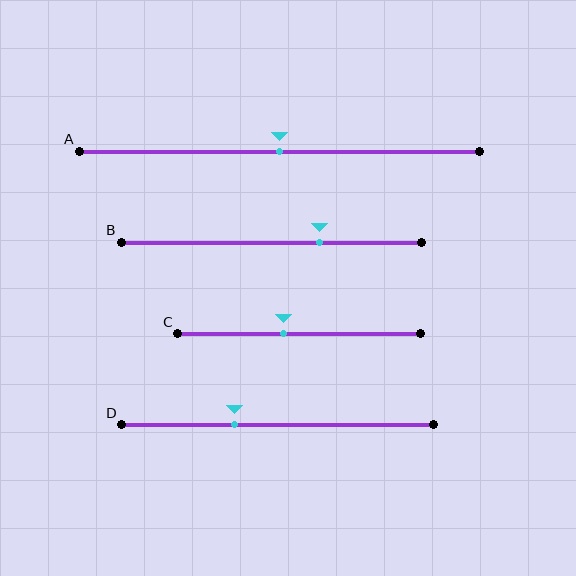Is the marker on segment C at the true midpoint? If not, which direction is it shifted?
No, the marker on segment C is shifted to the left by about 6% of the segment length.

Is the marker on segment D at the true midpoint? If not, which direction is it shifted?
No, the marker on segment D is shifted to the left by about 14% of the segment length.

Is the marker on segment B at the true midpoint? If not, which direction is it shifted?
No, the marker on segment B is shifted to the right by about 16% of the segment length.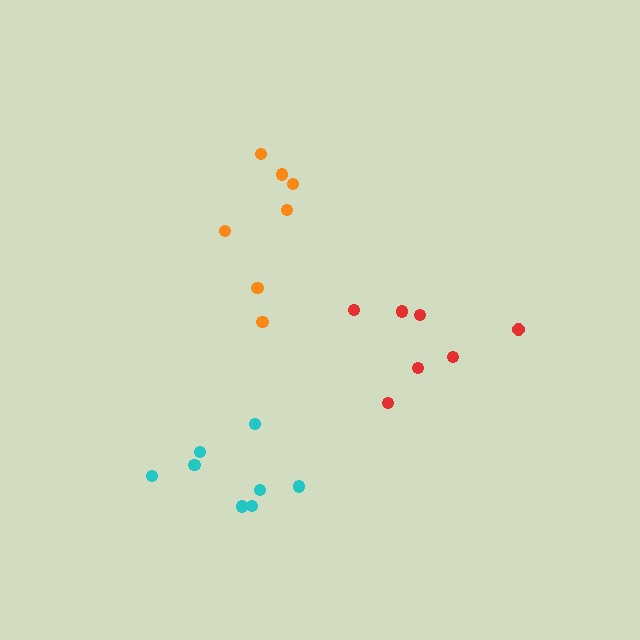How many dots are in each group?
Group 1: 7 dots, Group 2: 8 dots, Group 3: 7 dots (22 total).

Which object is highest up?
The orange cluster is topmost.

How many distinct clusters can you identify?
There are 3 distinct clusters.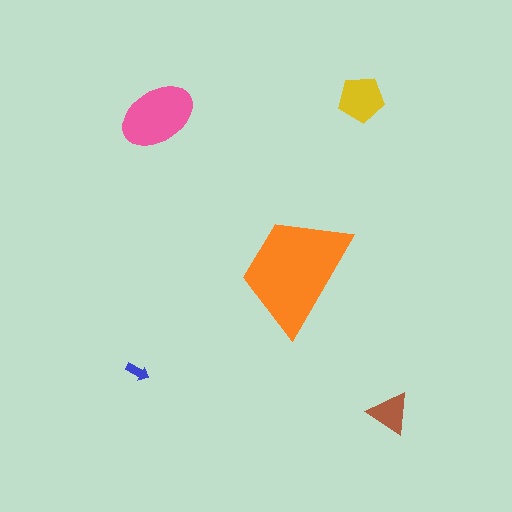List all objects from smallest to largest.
The blue arrow, the brown triangle, the yellow pentagon, the pink ellipse, the orange trapezoid.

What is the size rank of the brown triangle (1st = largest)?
4th.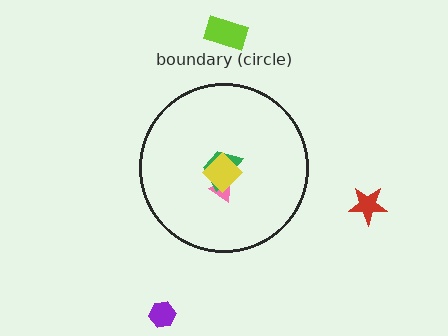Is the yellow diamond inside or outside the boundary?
Inside.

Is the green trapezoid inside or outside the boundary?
Inside.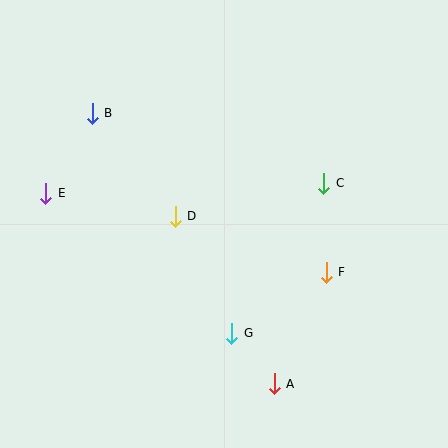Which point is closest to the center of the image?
Point D at (175, 216) is closest to the center.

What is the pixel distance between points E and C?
The distance between E and C is 278 pixels.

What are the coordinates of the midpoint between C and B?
The midpoint between C and B is at (208, 148).